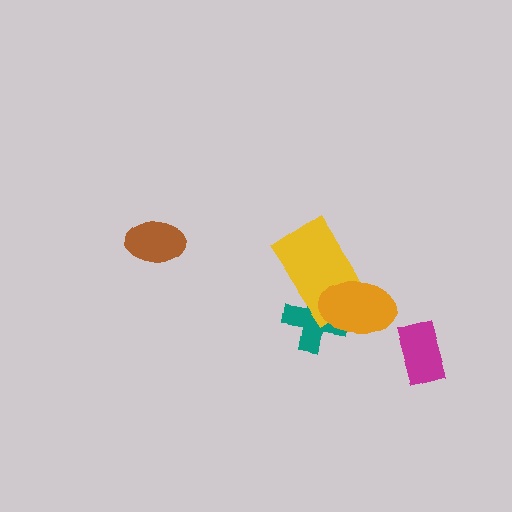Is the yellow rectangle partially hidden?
Yes, it is partially covered by another shape.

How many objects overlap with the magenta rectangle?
0 objects overlap with the magenta rectangle.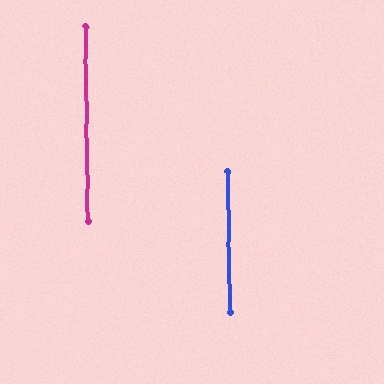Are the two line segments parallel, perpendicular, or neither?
Parallel — their directions differ by only 0.5°.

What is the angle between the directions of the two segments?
Approximately 1 degree.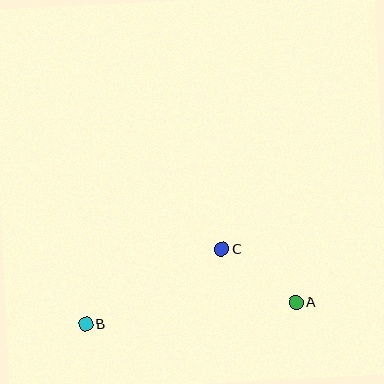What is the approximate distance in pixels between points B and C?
The distance between B and C is approximately 155 pixels.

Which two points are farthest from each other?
Points A and B are farthest from each other.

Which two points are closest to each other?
Points A and C are closest to each other.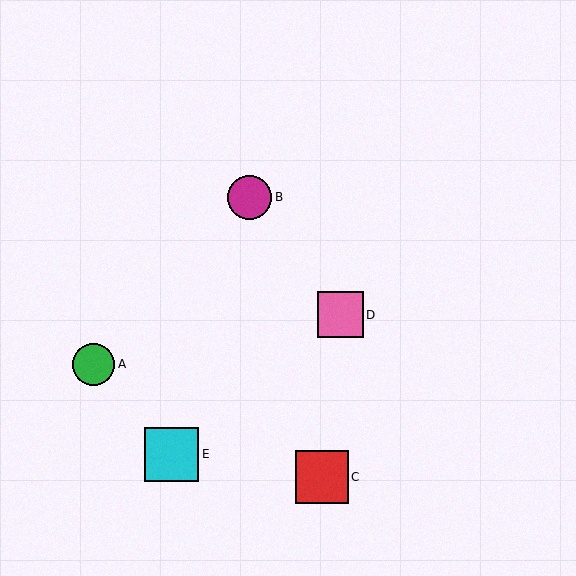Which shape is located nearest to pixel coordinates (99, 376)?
The green circle (labeled A) at (93, 364) is nearest to that location.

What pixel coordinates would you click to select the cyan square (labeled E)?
Click at (172, 454) to select the cyan square E.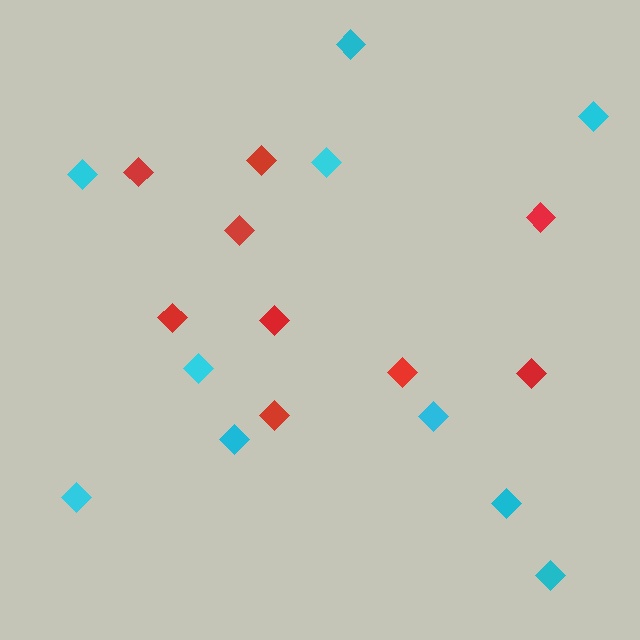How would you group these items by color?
There are 2 groups: one group of cyan diamonds (10) and one group of red diamonds (9).